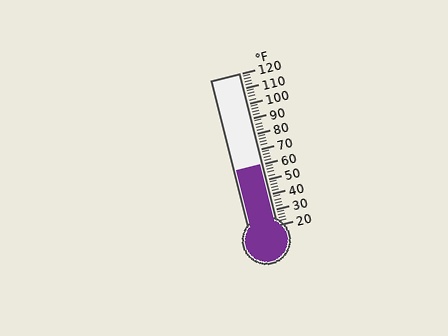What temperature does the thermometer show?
The thermometer shows approximately 60°F.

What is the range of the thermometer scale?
The thermometer scale ranges from 20°F to 120°F.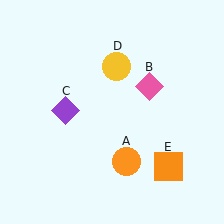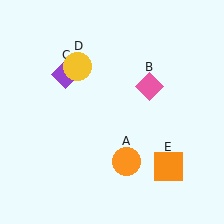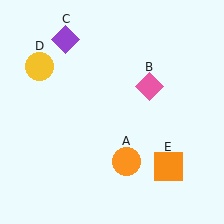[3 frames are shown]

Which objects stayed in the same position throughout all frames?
Orange circle (object A) and pink diamond (object B) and orange square (object E) remained stationary.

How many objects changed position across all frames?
2 objects changed position: purple diamond (object C), yellow circle (object D).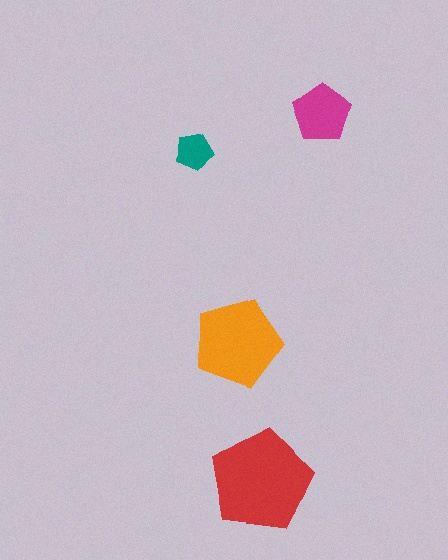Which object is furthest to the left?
The teal pentagon is leftmost.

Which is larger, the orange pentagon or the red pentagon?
The red one.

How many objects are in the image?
There are 4 objects in the image.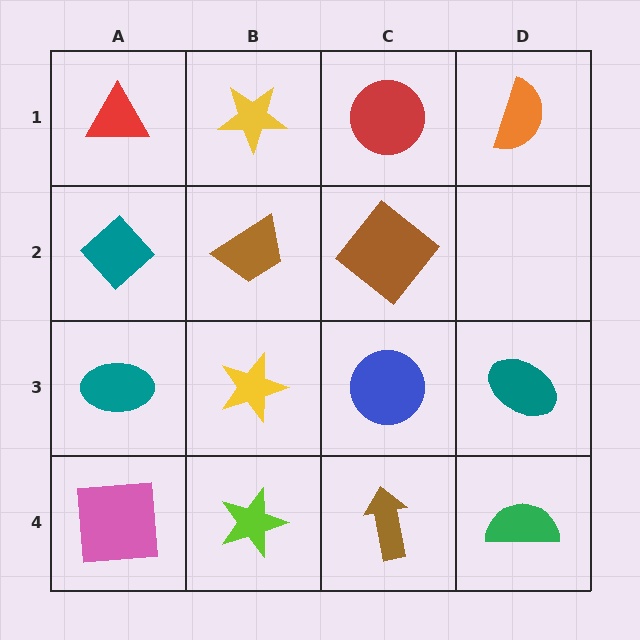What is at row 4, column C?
A brown arrow.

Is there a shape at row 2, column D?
No, that cell is empty.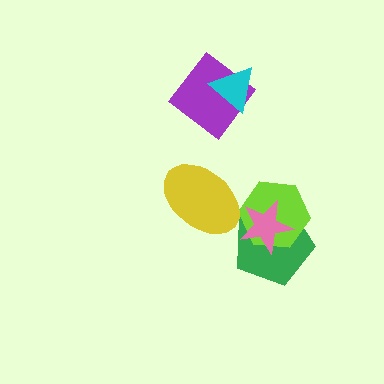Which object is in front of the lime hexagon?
The pink star is in front of the lime hexagon.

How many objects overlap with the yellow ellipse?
0 objects overlap with the yellow ellipse.